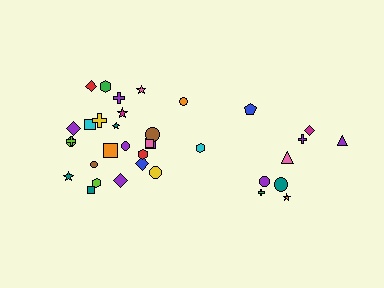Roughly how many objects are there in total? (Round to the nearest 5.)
Roughly 35 objects in total.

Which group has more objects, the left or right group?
The left group.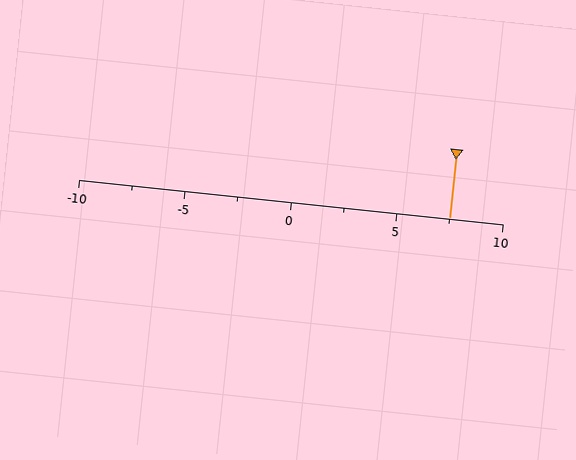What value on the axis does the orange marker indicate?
The marker indicates approximately 7.5.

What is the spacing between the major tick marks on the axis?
The major ticks are spaced 5 apart.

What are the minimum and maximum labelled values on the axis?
The axis runs from -10 to 10.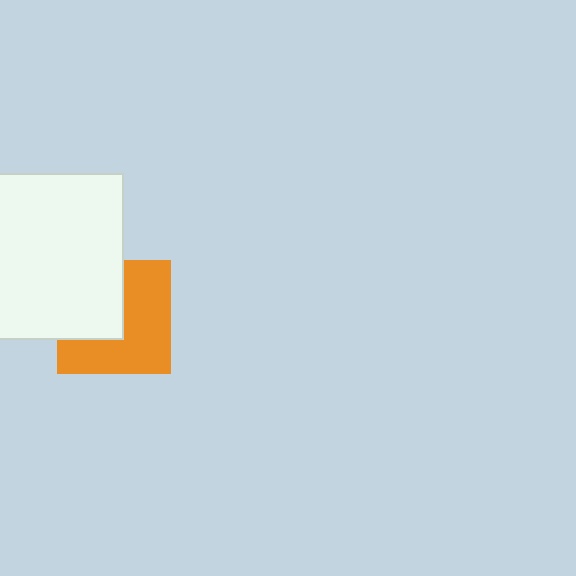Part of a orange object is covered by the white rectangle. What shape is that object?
It is a square.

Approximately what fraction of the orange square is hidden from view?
Roughly 41% of the orange square is hidden behind the white rectangle.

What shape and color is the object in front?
The object in front is a white rectangle.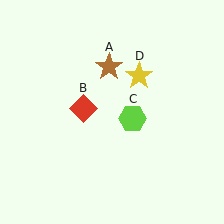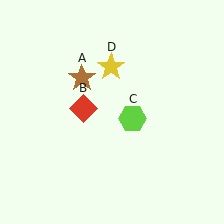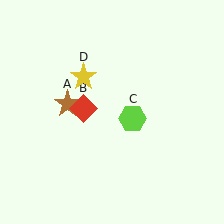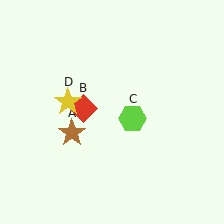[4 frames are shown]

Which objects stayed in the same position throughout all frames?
Red diamond (object B) and lime hexagon (object C) remained stationary.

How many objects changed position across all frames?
2 objects changed position: brown star (object A), yellow star (object D).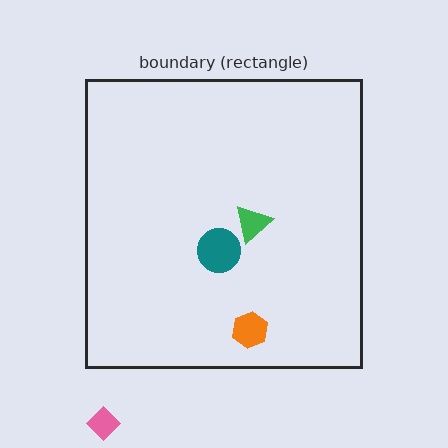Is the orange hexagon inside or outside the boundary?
Inside.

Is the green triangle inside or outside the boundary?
Inside.